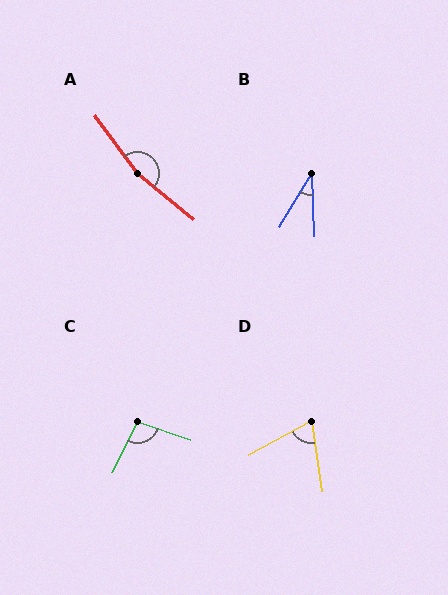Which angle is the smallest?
B, at approximately 34 degrees.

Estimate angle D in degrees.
Approximately 70 degrees.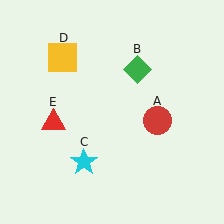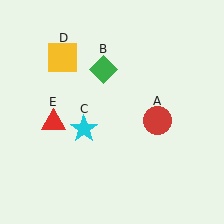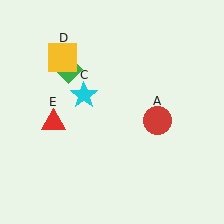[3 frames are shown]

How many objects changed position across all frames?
2 objects changed position: green diamond (object B), cyan star (object C).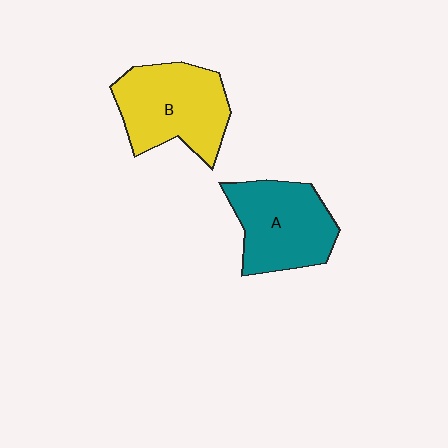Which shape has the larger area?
Shape B (yellow).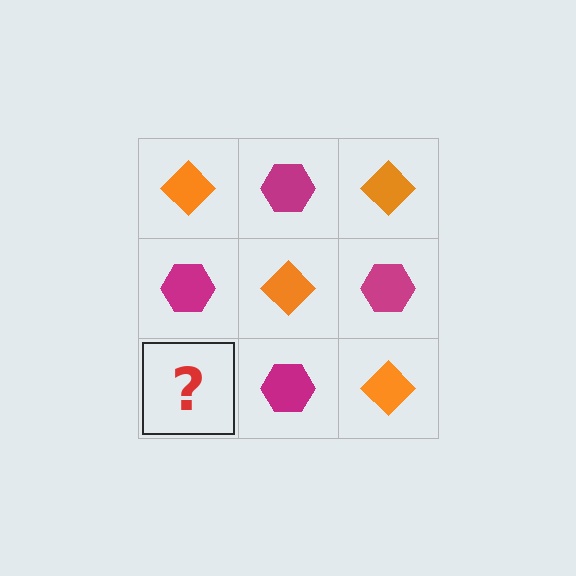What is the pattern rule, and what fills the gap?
The rule is that it alternates orange diamond and magenta hexagon in a checkerboard pattern. The gap should be filled with an orange diamond.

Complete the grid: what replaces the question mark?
The question mark should be replaced with an orange diamond.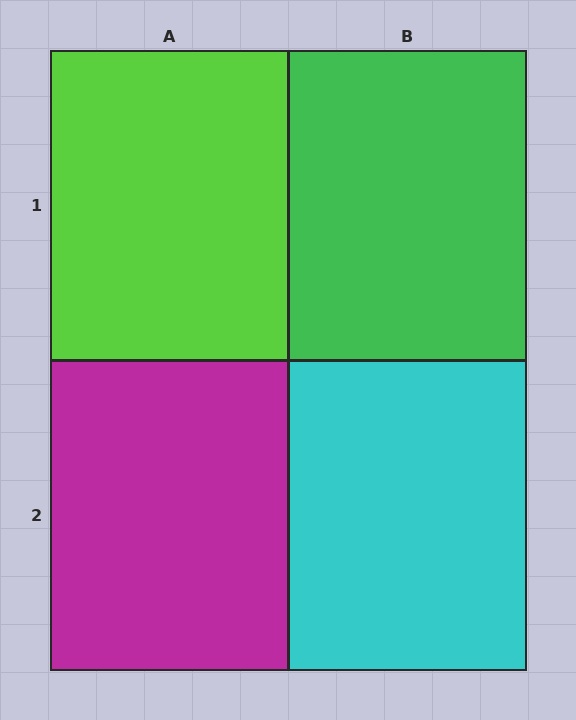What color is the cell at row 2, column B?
Cyan.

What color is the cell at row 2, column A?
Magenta.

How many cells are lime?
1 cell is lime.